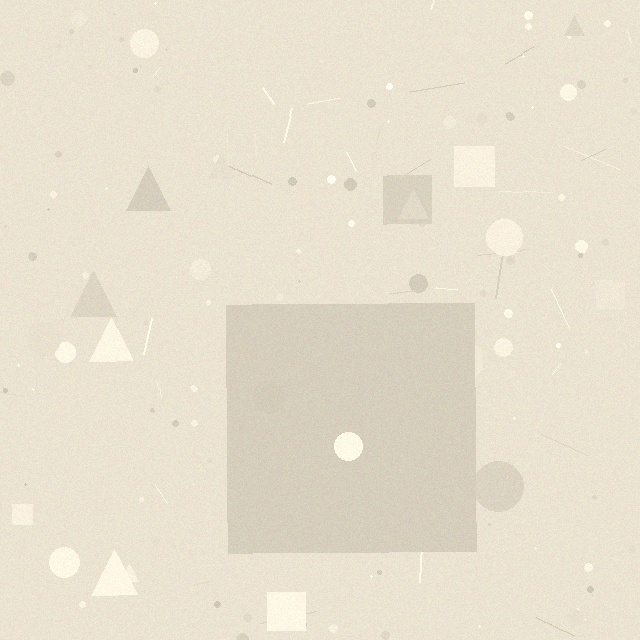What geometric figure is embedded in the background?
A square is embedded in the background.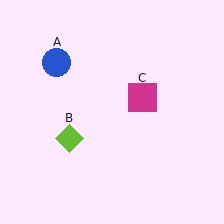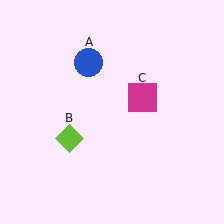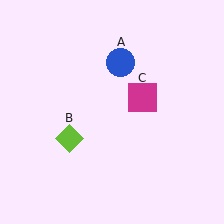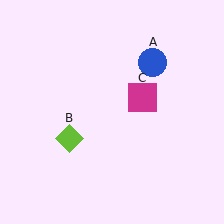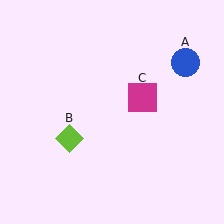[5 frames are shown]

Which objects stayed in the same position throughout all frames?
Lime diamond (object B) and magenta square (object C) remained stationary.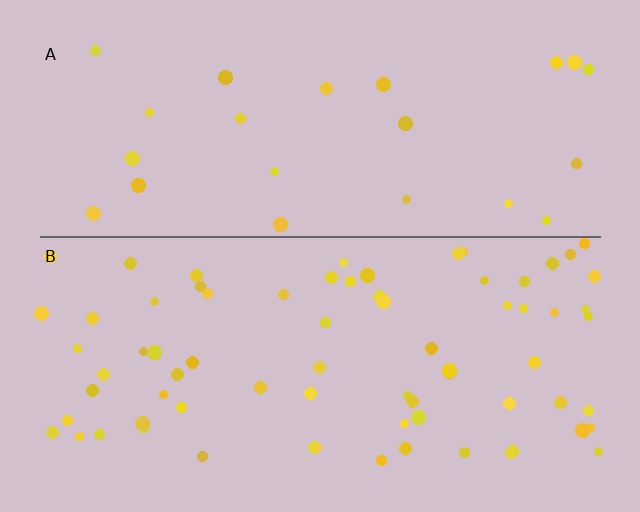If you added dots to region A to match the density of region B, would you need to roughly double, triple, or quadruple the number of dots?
Approximately triple.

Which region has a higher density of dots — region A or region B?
B (the bottom).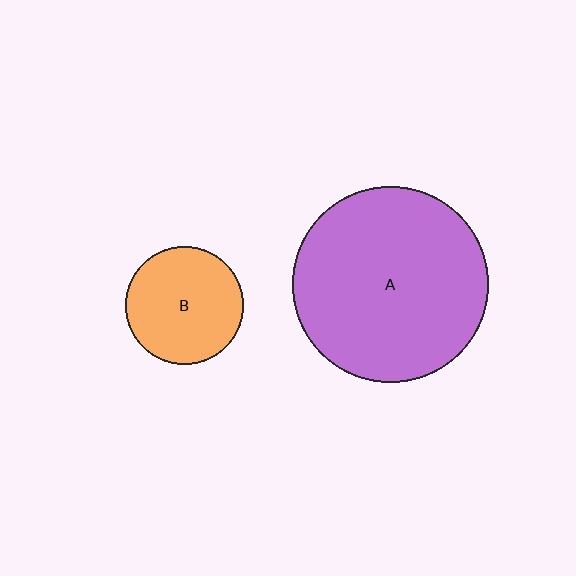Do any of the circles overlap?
No, none of the circles overlap.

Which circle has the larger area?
Circle A (purple).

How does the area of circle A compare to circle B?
Approximately 2.8 times.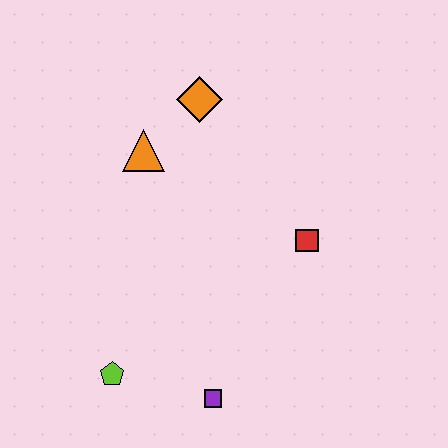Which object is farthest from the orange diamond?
The purple square is farthest from the orange diamond.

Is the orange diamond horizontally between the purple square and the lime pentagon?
Yes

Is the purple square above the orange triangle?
No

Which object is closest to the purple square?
The lime pentagon is closest to the purple square.